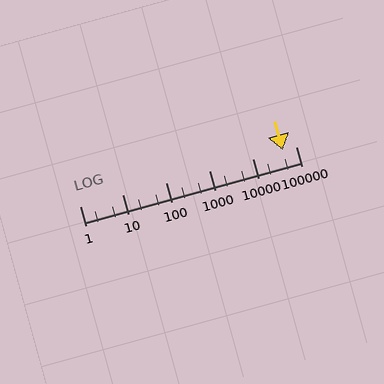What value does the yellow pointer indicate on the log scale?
The pointer indicates approximately 49000.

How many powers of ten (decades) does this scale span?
The scale spans 5 decades, from 1 to 100000.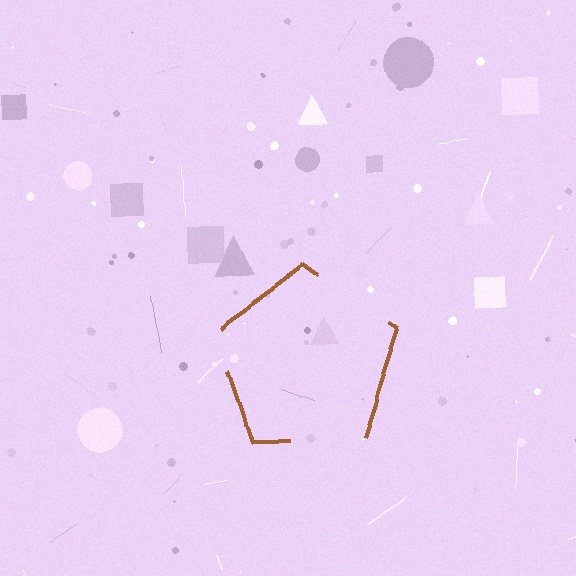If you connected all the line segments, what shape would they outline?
They would outline a pentagon.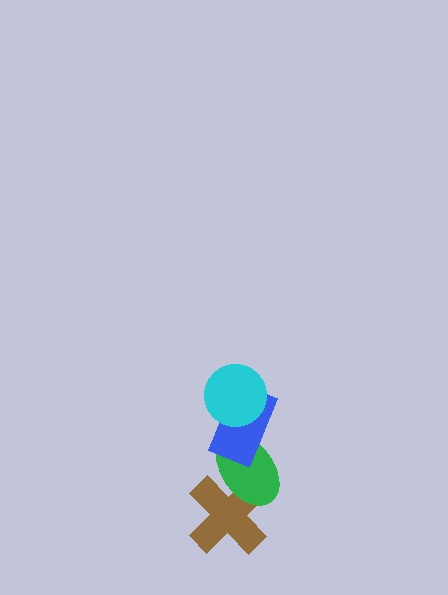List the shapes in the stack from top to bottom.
From top to bottom: the cyan circle, the blue rectangle, the green ellipse, the brown cross.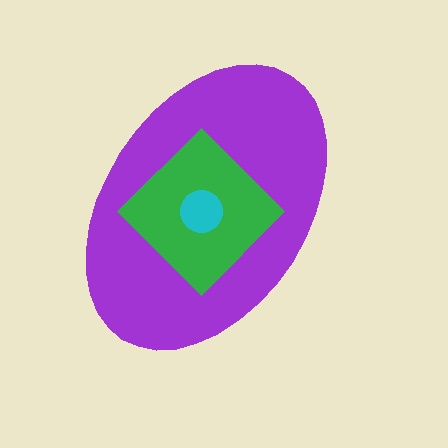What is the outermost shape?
The purple ellipse.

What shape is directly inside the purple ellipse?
The green diamond.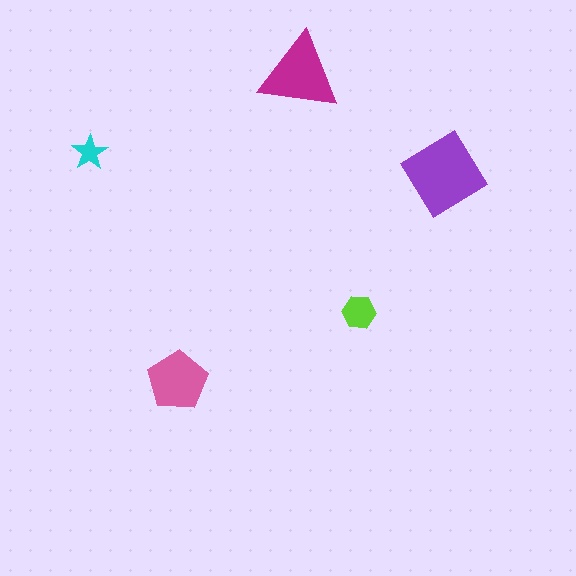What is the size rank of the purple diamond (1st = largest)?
1st.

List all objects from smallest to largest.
The cyan star, the lime hexagon, the pink pentagon, the magenta triangle, the purple diamond.